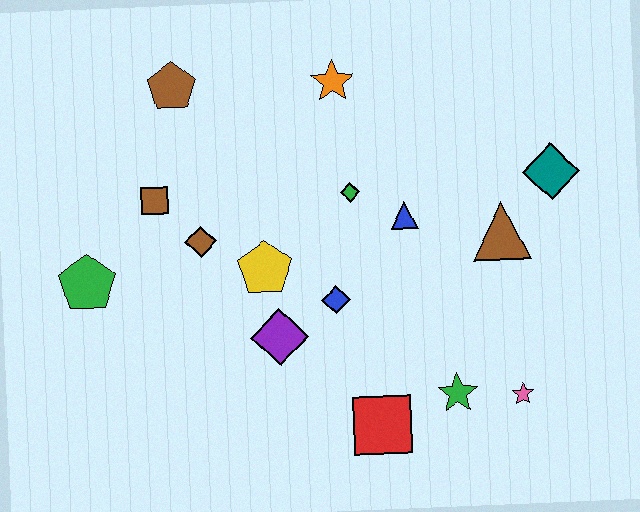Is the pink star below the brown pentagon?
Yes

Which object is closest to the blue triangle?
The green diamond is closest to the blue triangle.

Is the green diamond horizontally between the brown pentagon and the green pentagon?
No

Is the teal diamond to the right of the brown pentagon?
Yes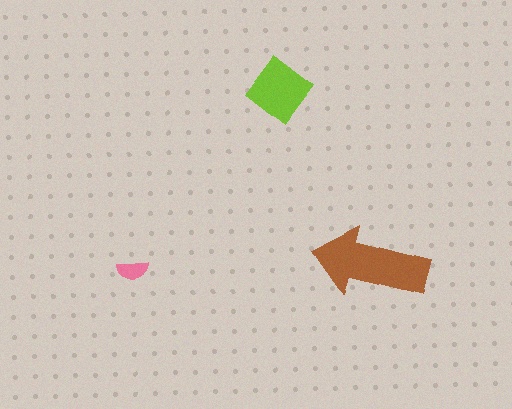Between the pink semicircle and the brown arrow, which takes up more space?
The brown arrow.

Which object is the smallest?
The pink semicircle.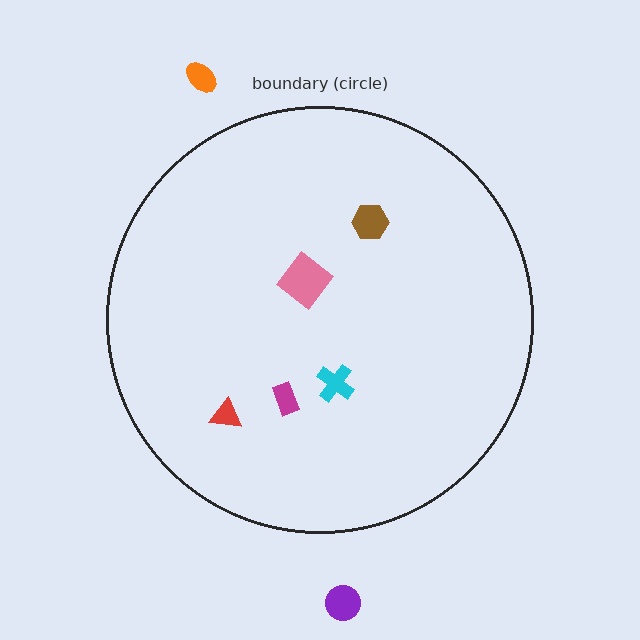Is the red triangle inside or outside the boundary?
Inside.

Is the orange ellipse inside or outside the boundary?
Outside.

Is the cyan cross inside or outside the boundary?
Inside.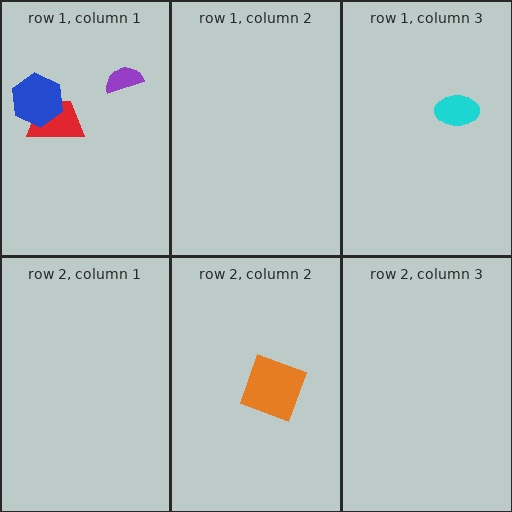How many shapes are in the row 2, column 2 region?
1.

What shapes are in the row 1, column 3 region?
The cyan ellipse.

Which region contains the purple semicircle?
The row 1, column 1 region.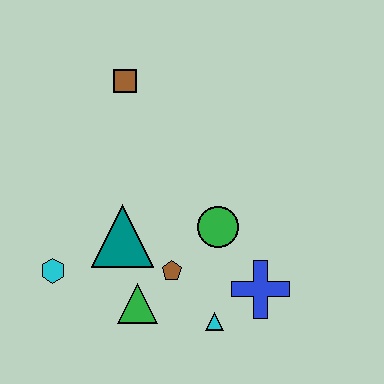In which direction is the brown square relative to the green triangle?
The brown square is above the green triangle.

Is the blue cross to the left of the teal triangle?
No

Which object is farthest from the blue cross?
The brown square is farthest from the blue cross.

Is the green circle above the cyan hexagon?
Yes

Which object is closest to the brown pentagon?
The green triangle is closest to the brown pentagon.